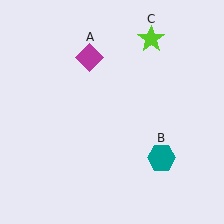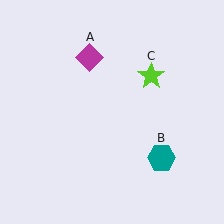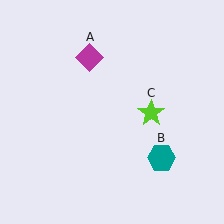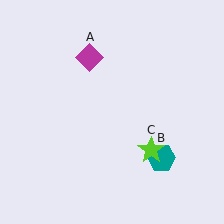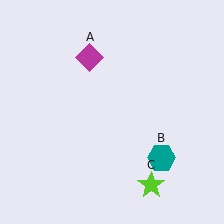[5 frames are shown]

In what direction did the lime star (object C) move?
The lime star (object C) moved down.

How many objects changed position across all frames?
1 object changed position: lime star (object C).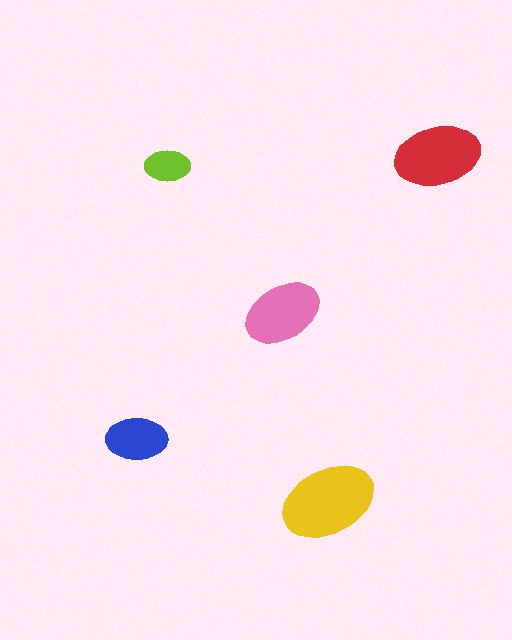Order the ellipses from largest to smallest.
the yellow one, the red one, the pink one, the blue one, the lime one.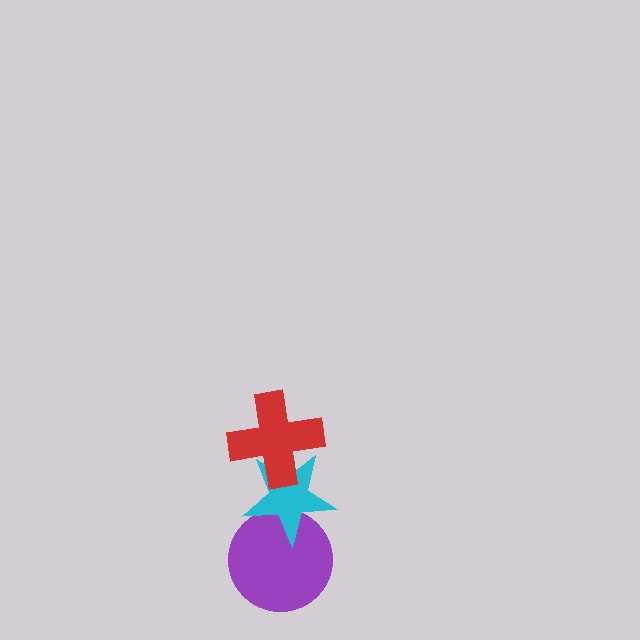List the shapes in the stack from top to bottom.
From top to bottom: the red cross, the cyan star, the purple circle.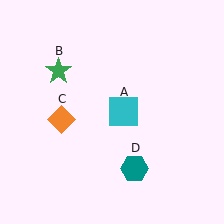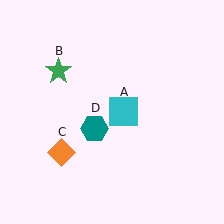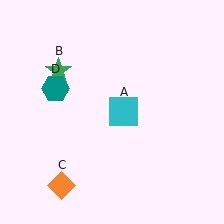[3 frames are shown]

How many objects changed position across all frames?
2 objects changed position: orange diamond (object C), teal hexagon (object D).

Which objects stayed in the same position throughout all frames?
Cyan square (object A) and green star (object B) remained stationary.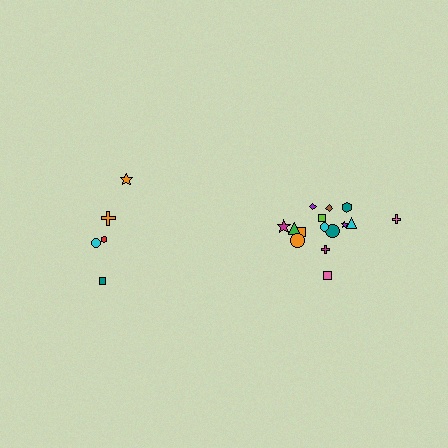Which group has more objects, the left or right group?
The right group.